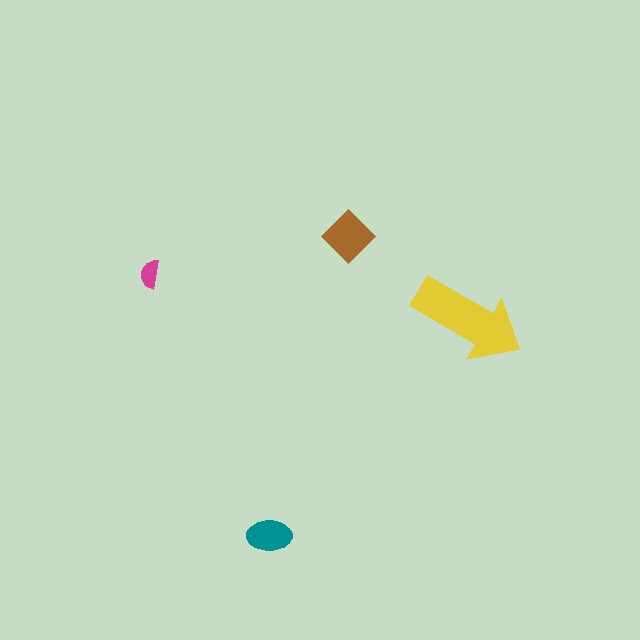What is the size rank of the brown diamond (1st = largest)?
2nd.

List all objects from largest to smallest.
The yellow arrow, the brown diamond, the teal ellipse, the magenta semicircle.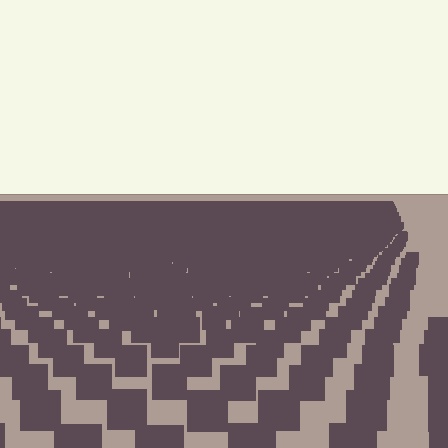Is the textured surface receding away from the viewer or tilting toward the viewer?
The surface is receding away from the viewer. Texture elements get smaller and denser toward the top.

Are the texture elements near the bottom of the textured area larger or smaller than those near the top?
Larger. Near the bottom, elements are closer to the viewer and appear at a bigger on-screen size.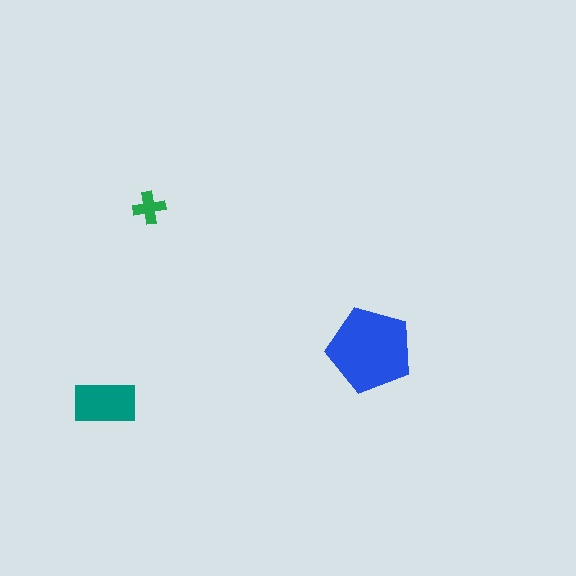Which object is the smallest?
The green cross.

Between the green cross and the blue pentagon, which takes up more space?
The blue pentagon.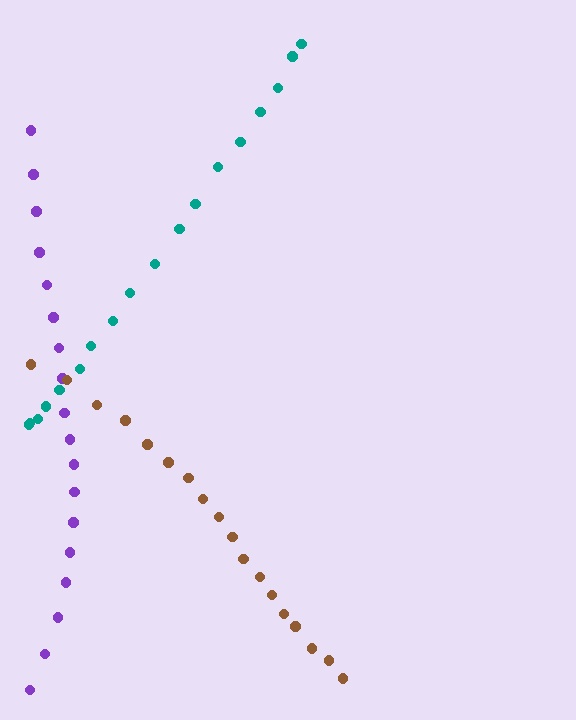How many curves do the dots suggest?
There are 3 distinct paths.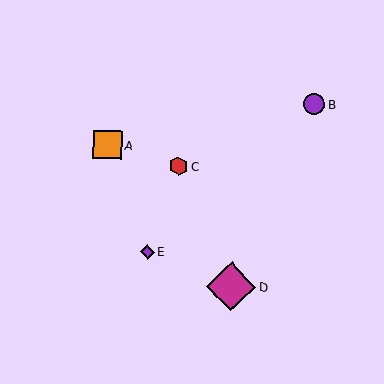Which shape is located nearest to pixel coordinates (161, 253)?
The purple diamond (labeled E) at (147, 252) is nearest to that location.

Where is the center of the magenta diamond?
The center of the magenta diamond is at (231, 287).